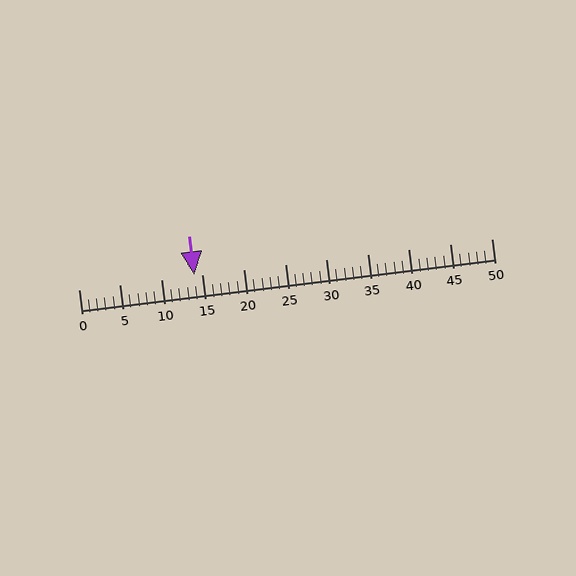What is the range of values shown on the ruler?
The ruler shows values from 0 to 50.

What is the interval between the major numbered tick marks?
The major tick marks are spaced 5 units apart.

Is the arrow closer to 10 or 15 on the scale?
The arrow is closer to 15.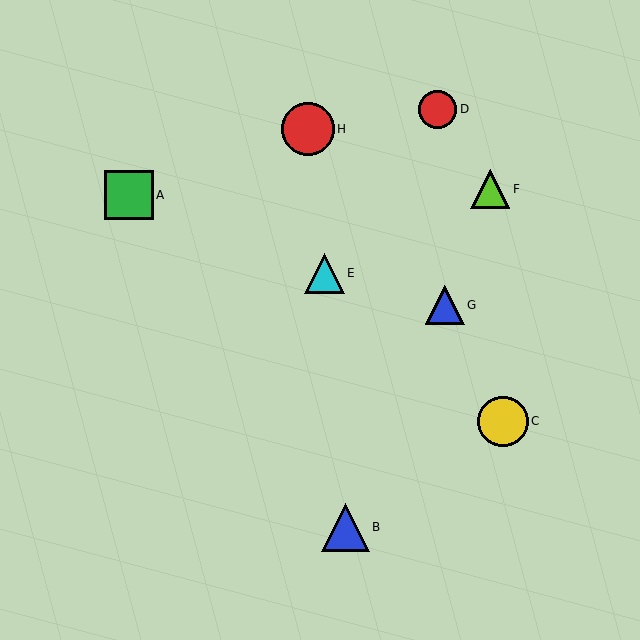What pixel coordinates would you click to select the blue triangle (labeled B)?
Click at (345, 527) to select the blue triangle B.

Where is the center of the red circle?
The center of the red circle is at (437, 109).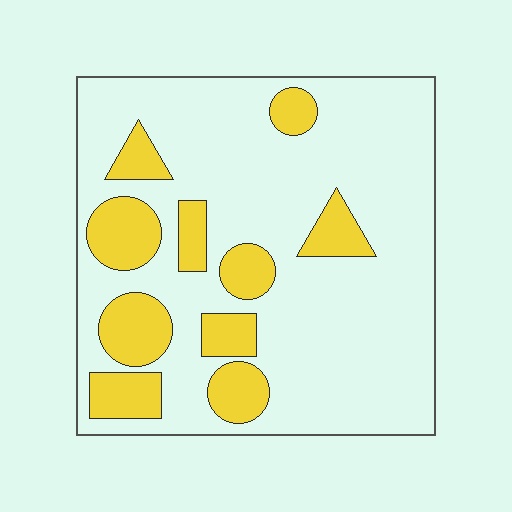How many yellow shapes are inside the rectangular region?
10.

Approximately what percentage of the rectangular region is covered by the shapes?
Approximately 25%.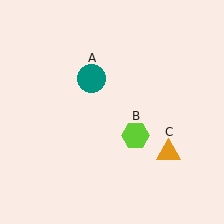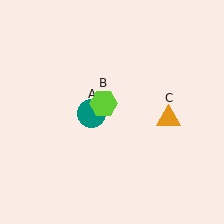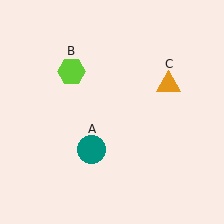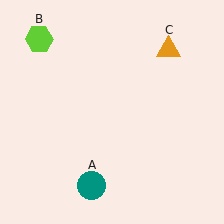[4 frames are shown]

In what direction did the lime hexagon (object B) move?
The lime hexagon (object B) moved up and to the left.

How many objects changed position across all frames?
3 objects changed position: teal circle (object A), lime hexagon (object B), orange triangle (object C).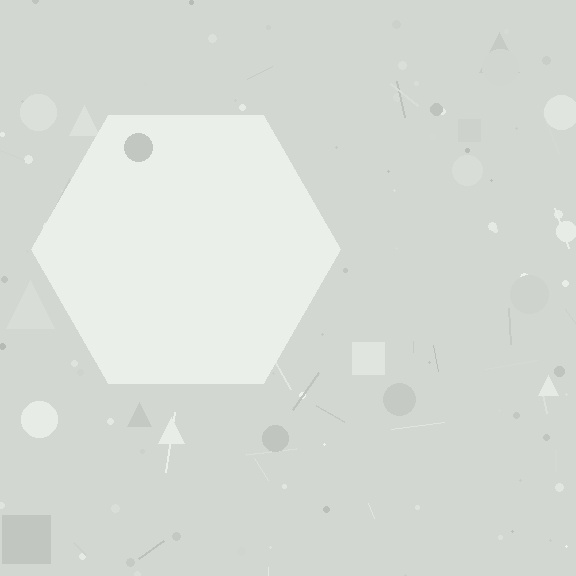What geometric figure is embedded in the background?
A hexagon is embedded in the background.